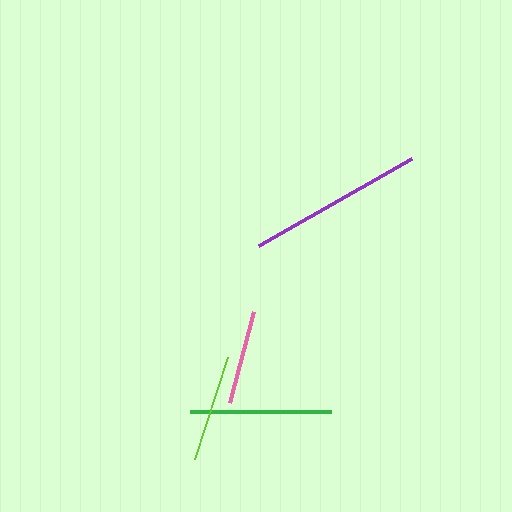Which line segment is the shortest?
The pink line is the shortest at approximately 94 pixels.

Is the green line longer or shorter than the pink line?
The green line is longer than the pink line.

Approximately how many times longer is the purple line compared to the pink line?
The purple line is approximately 1.9 times the length of the pink line.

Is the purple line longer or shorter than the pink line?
The purple line is longer than the pink line.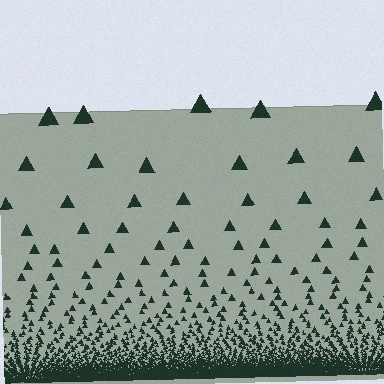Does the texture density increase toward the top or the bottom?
Density increases toward the bottom.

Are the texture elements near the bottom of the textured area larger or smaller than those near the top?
Smaller. The gradient is inverted — elements near the bottom are smaller and denser.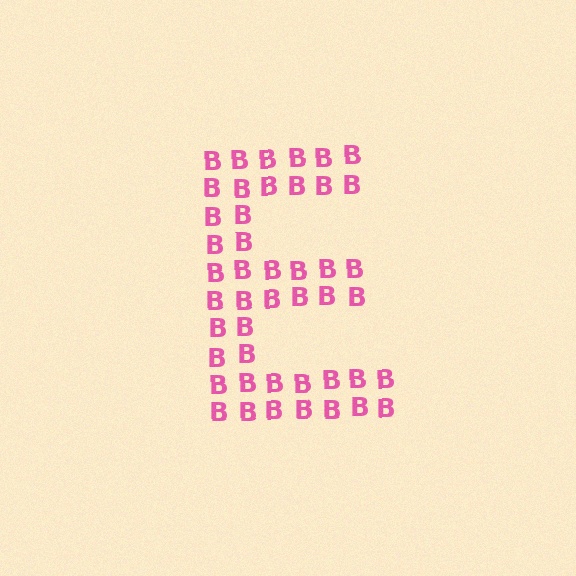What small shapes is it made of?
It is made of small letter B's.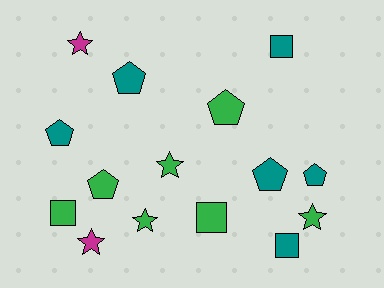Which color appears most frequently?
Green, with 7 objects.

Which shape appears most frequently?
Pentagon, with 6 objects.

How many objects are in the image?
There are 15 objects.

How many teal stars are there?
There are no teal stars.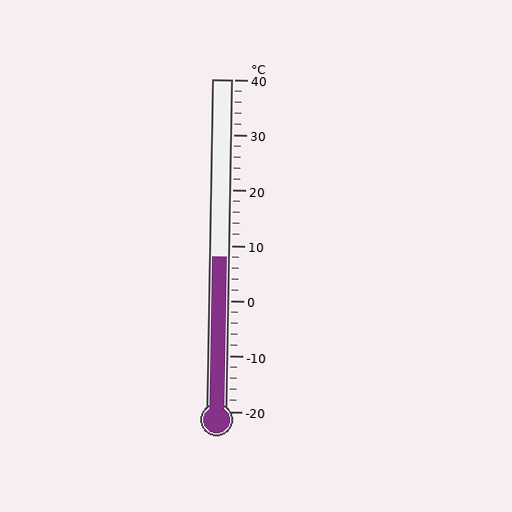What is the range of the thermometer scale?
The thermometer scale ranges from -20°C to 40°C.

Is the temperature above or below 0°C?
The temperature is above 0°C.